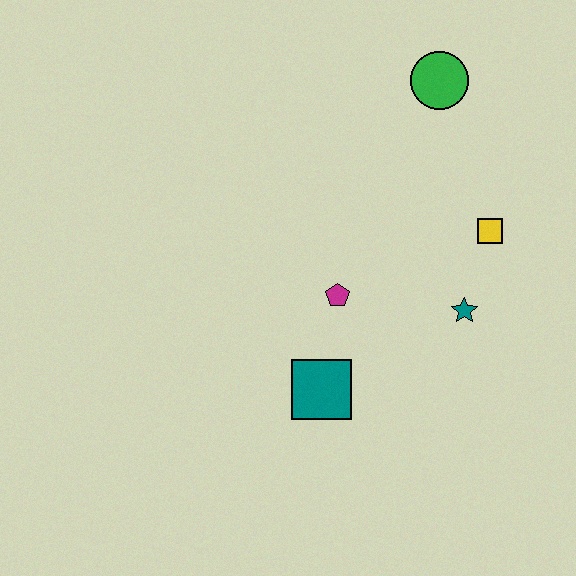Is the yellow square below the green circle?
Yes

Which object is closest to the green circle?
The yellow square is closest to the green circle.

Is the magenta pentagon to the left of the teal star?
Yes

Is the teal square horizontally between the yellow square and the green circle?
No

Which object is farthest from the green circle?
The teal square is farthest from the green circle.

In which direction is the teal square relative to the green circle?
The teal square is below the green circle.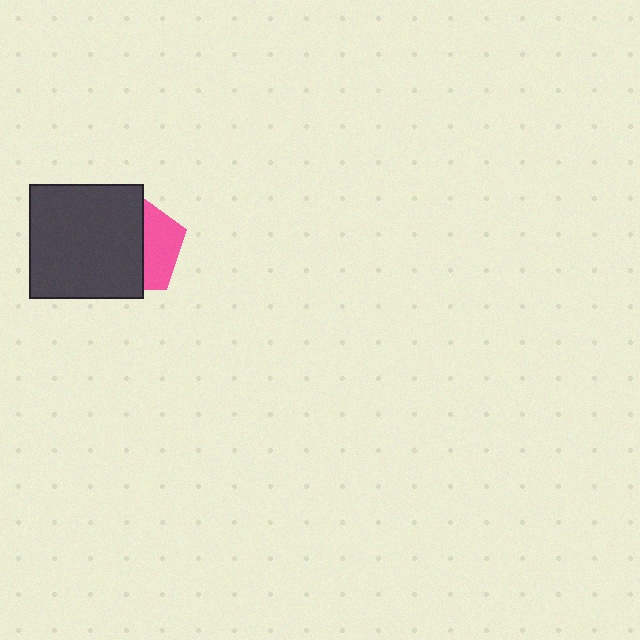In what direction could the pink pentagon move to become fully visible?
The pink pentagon could move right. That would shift it out from behind the dark gray square entirely.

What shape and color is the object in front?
The object in front is a dark gray square.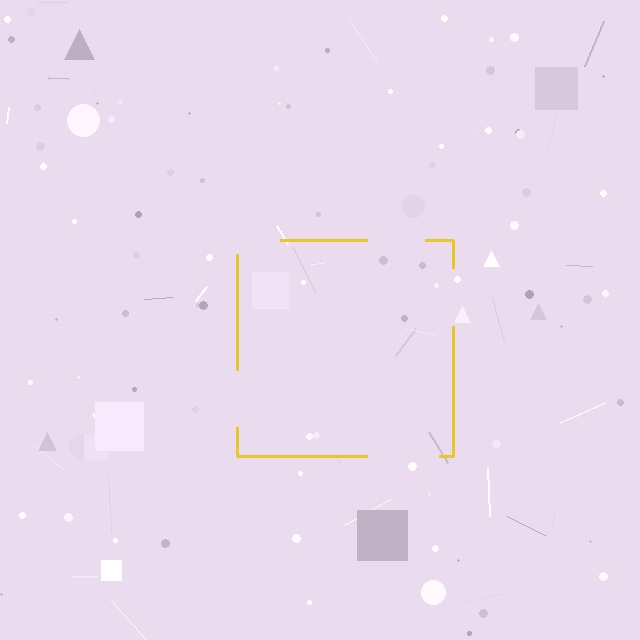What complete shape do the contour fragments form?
The contour fragments form a square.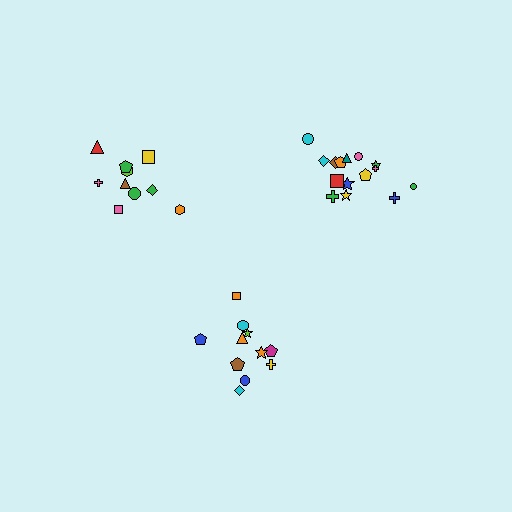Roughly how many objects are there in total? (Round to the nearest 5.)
Roughly 35 objects in total.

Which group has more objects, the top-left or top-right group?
The top-right group.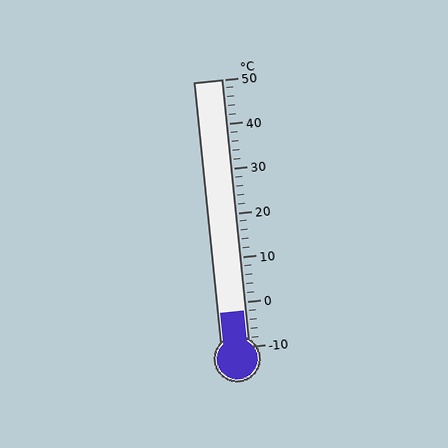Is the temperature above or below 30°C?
The temperature is below 30°C.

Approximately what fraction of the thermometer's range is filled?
The thermometer is filled to approximately 15% of its range.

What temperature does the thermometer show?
The thermometer shows approximately -2°C.